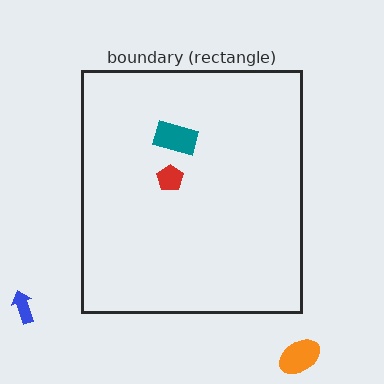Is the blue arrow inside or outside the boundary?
Outside.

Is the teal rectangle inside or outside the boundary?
Inside.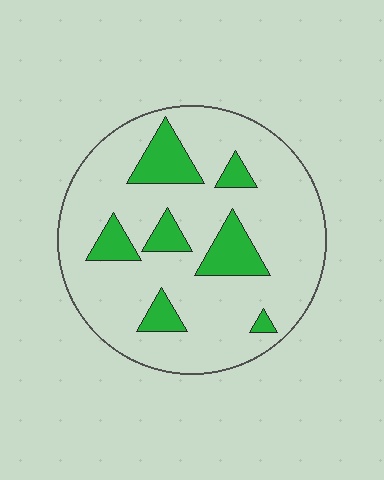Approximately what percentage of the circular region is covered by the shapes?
Approximately 20%.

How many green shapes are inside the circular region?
7.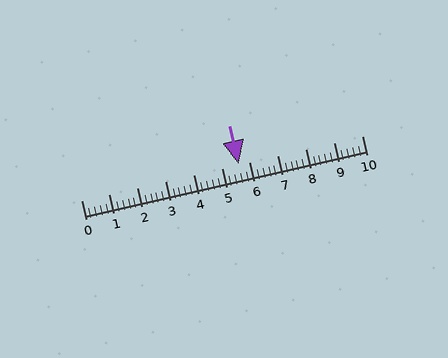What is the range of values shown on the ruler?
The ruler shows values from 0 to 10.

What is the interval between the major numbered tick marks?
The major tick marks are spaced 1 units apart.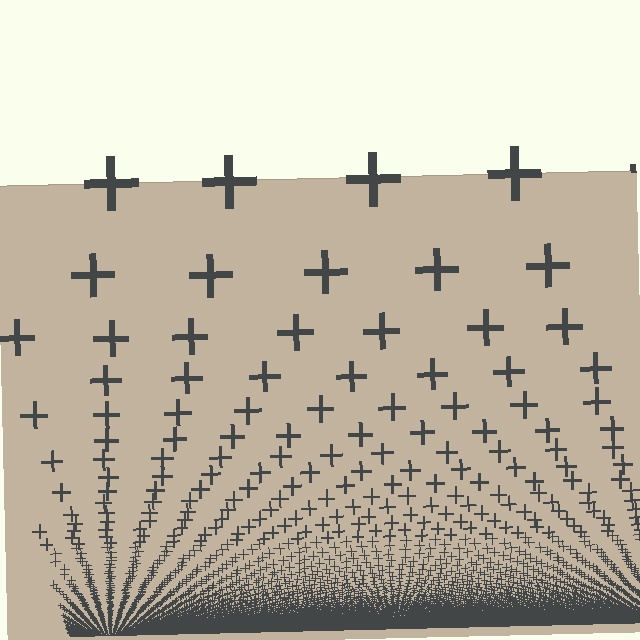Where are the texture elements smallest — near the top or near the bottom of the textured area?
Near the bottom.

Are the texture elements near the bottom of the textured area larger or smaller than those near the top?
Smaller. The gradient is inverted — elements near the bottom are smaller and denser.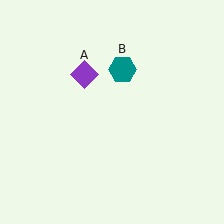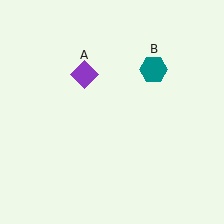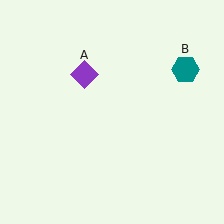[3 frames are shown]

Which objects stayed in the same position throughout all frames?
Purple diamond (object A) remained stationary.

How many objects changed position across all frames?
1 object changed position: teal hexagon (object B).